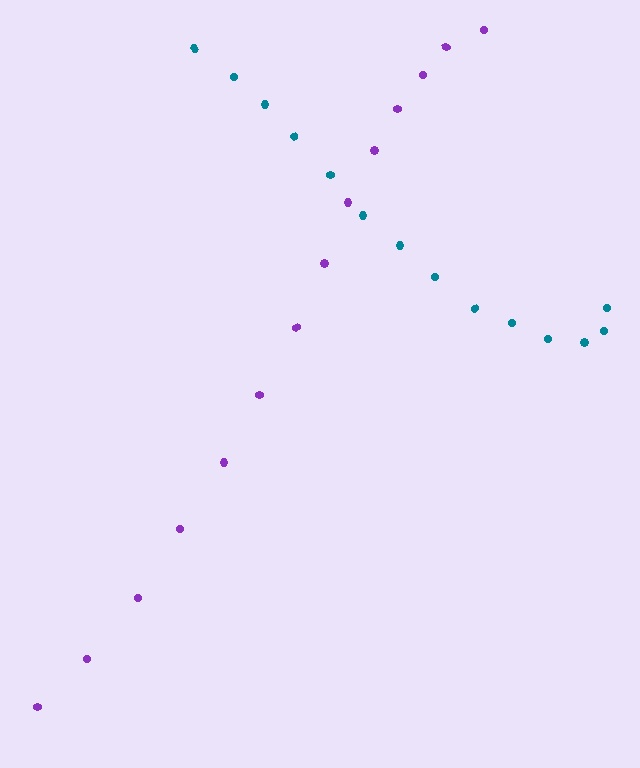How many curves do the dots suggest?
There are 2 distinct paths.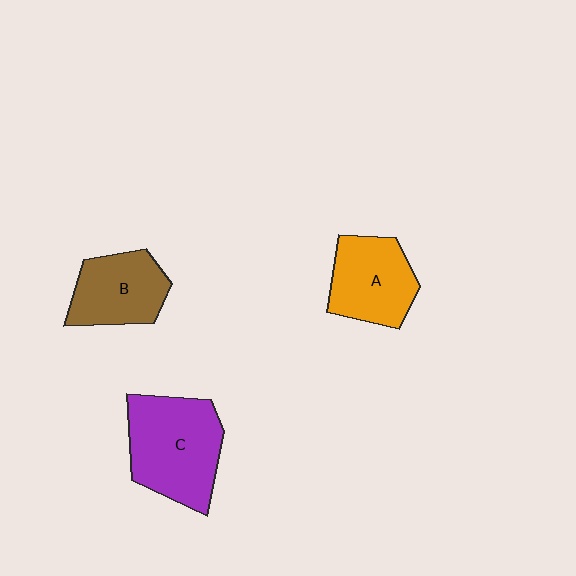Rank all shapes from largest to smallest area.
From largest to smallest: C (purple), A (orange), B (brown).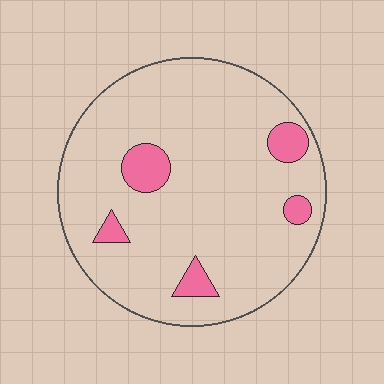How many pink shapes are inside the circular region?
5.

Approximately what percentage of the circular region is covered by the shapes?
Approximately 10%.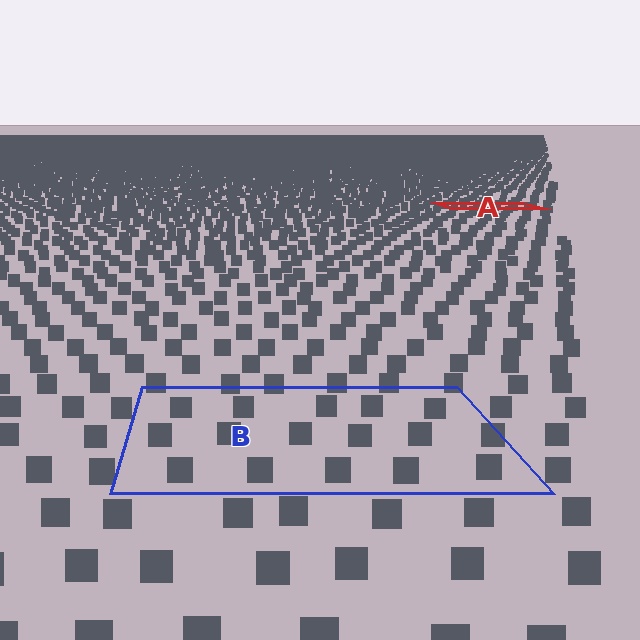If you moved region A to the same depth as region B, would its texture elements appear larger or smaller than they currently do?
They would appear larger. At a closer depth, the same texture elements are projected at a bigger on-screen size.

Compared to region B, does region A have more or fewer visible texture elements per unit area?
Region A has more texture elements per unit area — they are packed more densely because it is farther away.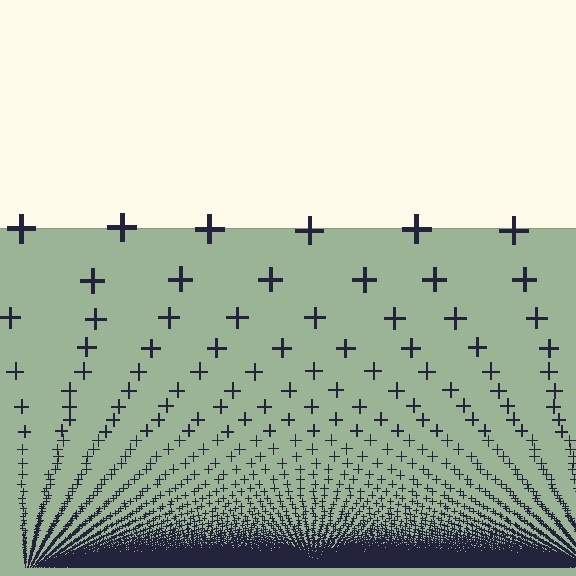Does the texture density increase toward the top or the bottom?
Density increases toward the bottom.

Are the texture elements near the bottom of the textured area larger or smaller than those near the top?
Smaller. The gradient is inverted — elements near the bottom are smaller and denser.